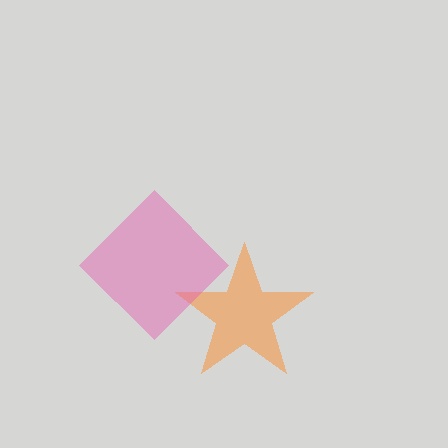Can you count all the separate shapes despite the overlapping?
Yes, there are 2 separate shapes.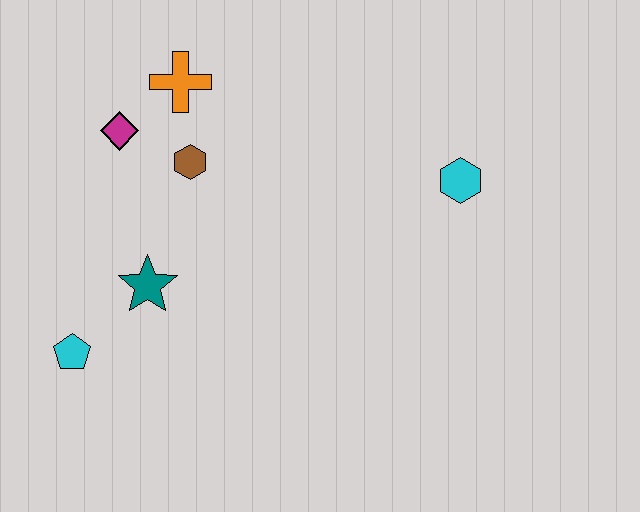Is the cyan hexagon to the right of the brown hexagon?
Yes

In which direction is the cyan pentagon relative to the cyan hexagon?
The cyan pentagon is to the left of the cyan hexagon.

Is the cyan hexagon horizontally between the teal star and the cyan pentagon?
No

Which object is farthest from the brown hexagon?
The cyan hexagon is farthest from the brown hexagon.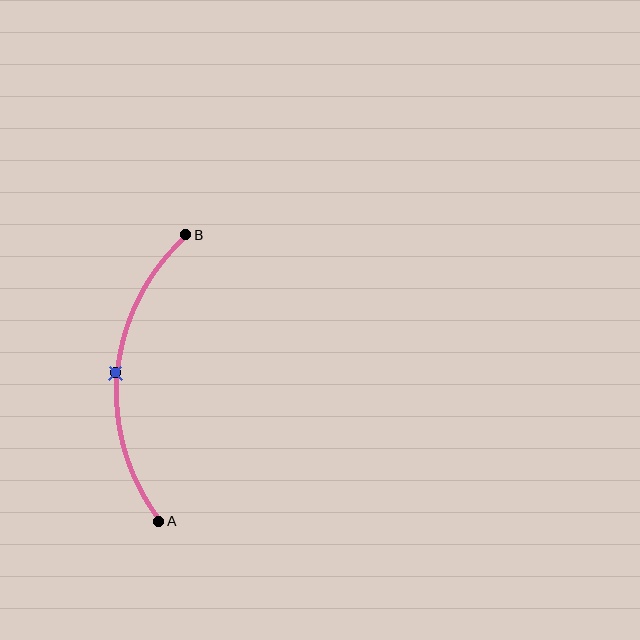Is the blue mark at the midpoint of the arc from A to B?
Yes. The blue mark lies on the arc at equal arc-length from both A and B — it is the arc midpoint.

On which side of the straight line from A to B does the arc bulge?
The arc bulges to the left of the straight line connecting A and B.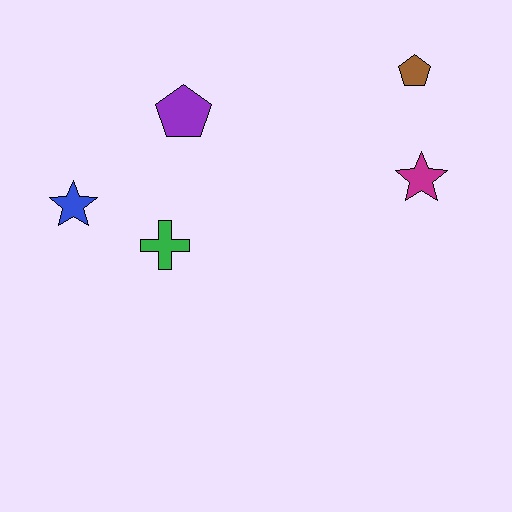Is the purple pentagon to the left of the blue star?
No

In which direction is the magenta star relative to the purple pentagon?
The magenta star is to the right of the purple pentagon.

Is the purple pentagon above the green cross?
Yes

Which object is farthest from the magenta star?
The blue star is farthest from the magenta star.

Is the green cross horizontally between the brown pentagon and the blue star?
Yes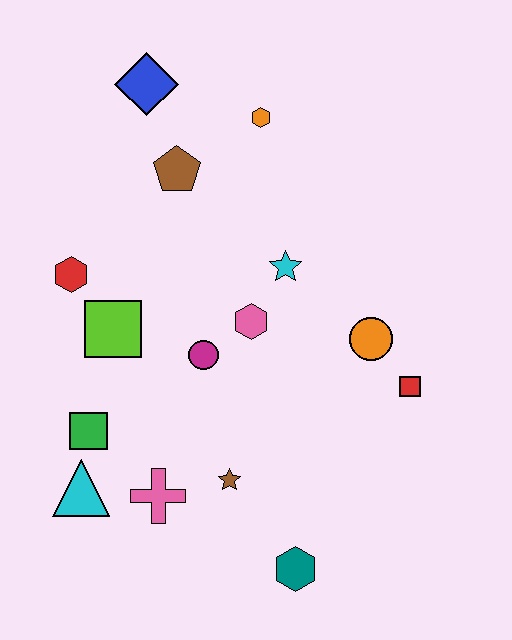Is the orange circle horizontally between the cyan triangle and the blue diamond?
No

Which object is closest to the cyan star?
The pink hexagon is closest to the cyan star.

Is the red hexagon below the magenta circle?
No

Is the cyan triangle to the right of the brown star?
No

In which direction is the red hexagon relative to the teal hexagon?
The red hexagon is above the teal hexagon.